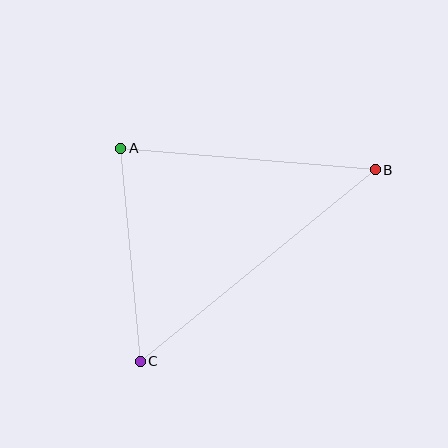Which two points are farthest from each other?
Points B and C are farthest from each other.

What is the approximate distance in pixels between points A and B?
The distance between A and B is approximately 255 pixels.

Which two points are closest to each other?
Points A and C are closest to each other.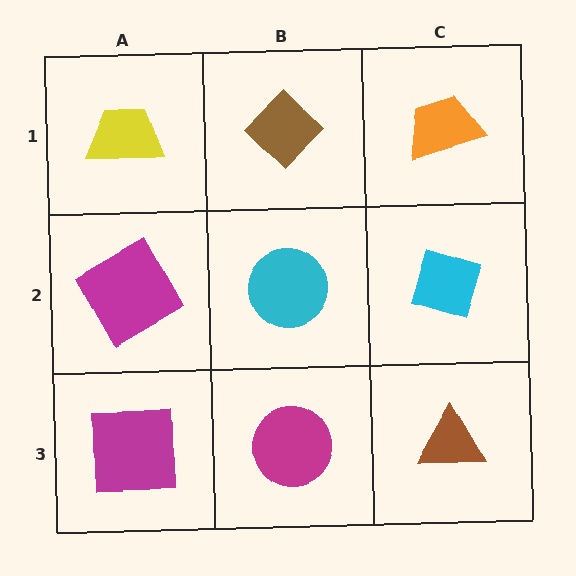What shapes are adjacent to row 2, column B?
A brown diamond (row 1, column B), a magenta circle (row 3, column B), a magenta square (row 2, column A), a cyan diamond (row 2, column C).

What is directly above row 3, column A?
A magenta square.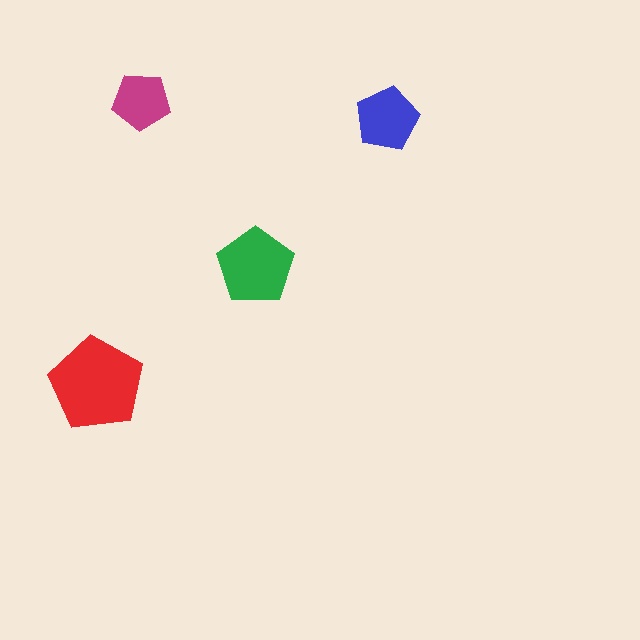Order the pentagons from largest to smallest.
the red one, the green one, the blue one, the magenta one.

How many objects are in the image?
There are 4 objects in the image.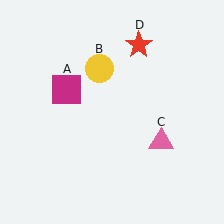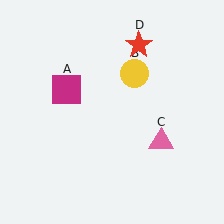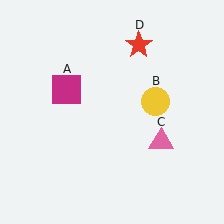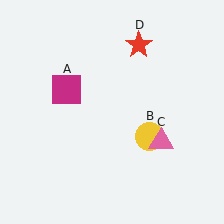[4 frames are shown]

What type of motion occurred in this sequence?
The yellow circle (object B) rotated clockwise around the center of the scene.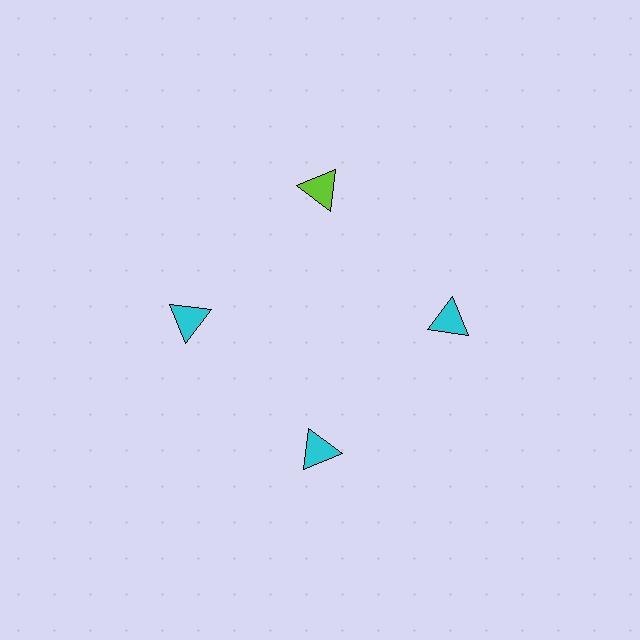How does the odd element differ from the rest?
It has a different color: lime instead of cyan.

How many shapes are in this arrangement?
There are 4 shapes arranged in a ring pattern.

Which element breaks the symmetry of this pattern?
The lime triangle at roughly the 12 o'clock position breaks the symmetry. All other shapes are cyan triangles.